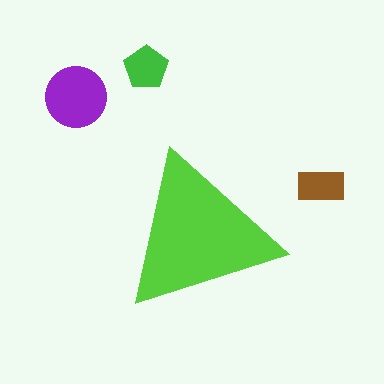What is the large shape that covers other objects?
A lime triangle.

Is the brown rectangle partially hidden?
No, the brown rectangle is fully visible.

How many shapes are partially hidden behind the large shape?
0 shapes are partially hidden.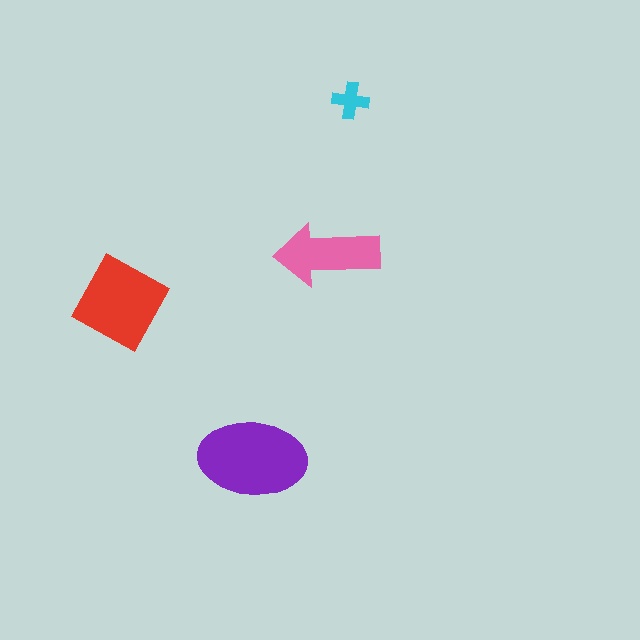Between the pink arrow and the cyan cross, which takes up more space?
The pink arrow.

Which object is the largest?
The purple ellipse.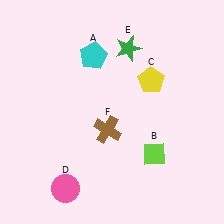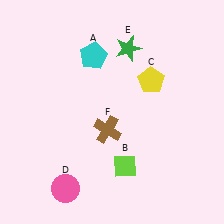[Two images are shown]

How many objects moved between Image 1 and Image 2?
1 object moved between the two images.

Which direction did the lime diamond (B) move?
The lime diamond (B) moved left.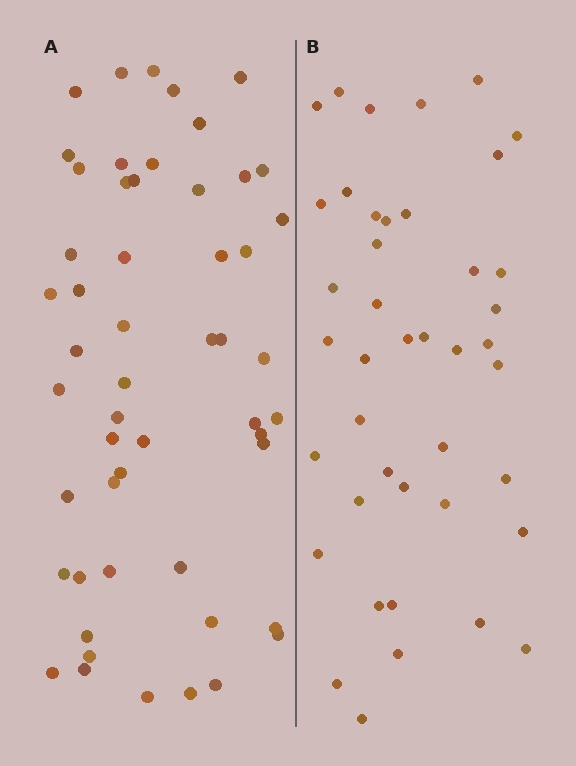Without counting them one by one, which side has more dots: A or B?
Region A (the left region) has more dots.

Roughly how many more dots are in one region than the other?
Region A has roughly 12 or so more dots than region B.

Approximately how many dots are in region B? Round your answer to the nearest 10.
About 40 dots. (The exact count is 42, which rounds to 40.)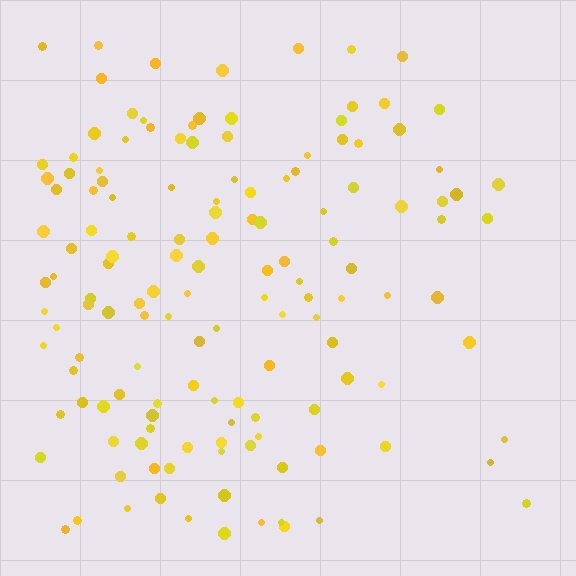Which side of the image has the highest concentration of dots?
The left.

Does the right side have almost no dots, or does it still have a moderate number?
Still a moderate number, just noticeably fewer than the left.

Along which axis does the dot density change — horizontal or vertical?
Horizontal.